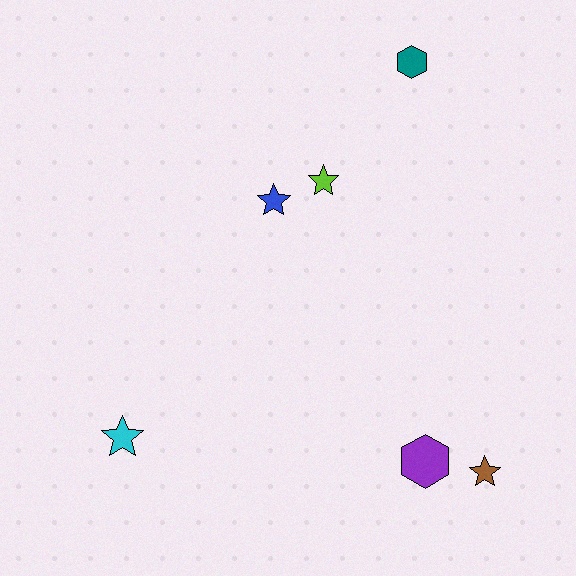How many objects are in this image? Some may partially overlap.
There are 6 objects.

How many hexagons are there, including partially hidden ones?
There are 2 hexagons.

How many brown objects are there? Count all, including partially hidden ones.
There is 1 brown object.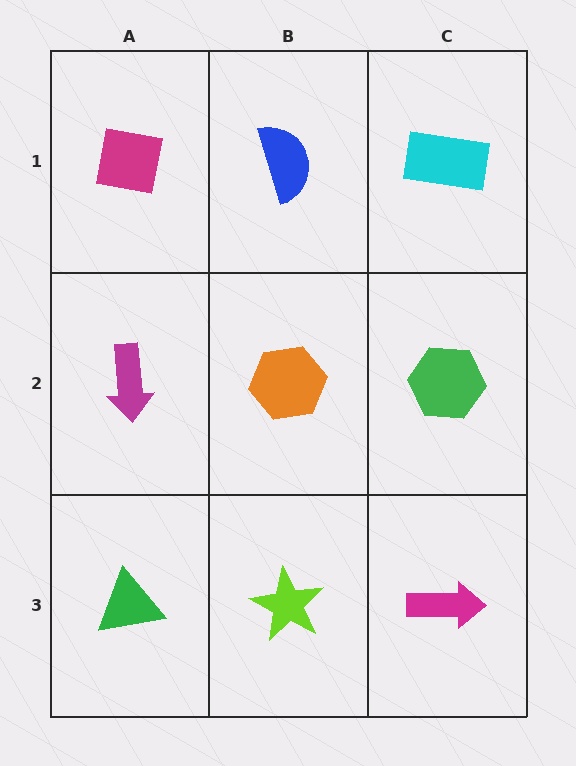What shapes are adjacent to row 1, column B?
An orange hexagon (row 2, column B), a magenta square (row 1, column A), a cyan rectangle (row 1, column C).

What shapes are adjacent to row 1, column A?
A magenta arrow (row 2, column A), a blue semicircle (row 1, column B).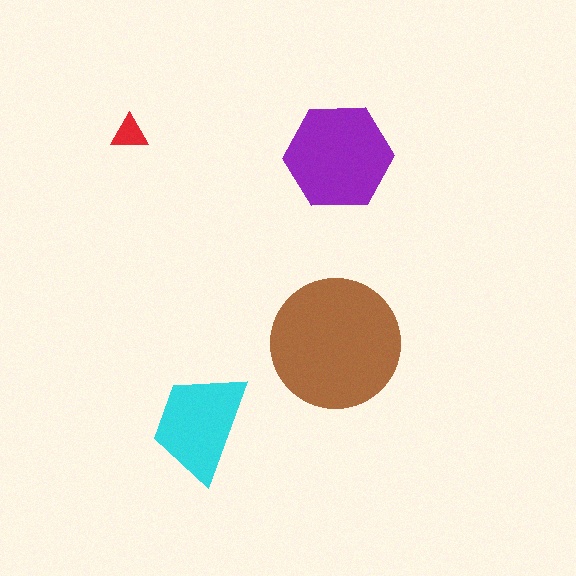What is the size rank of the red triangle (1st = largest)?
4th.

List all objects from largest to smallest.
The brown circle, the purple hexagon, the cyan trapezoid, the red triangle.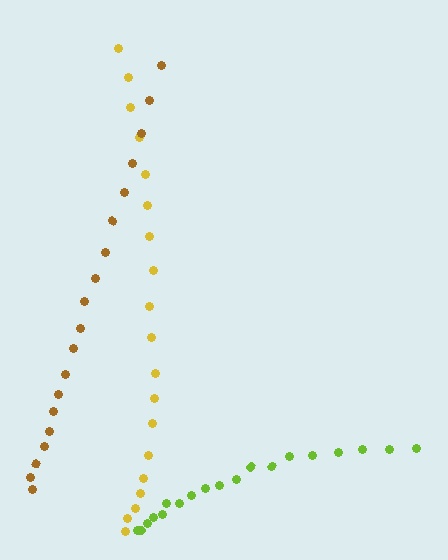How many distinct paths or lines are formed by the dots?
There are 3 distinct paths.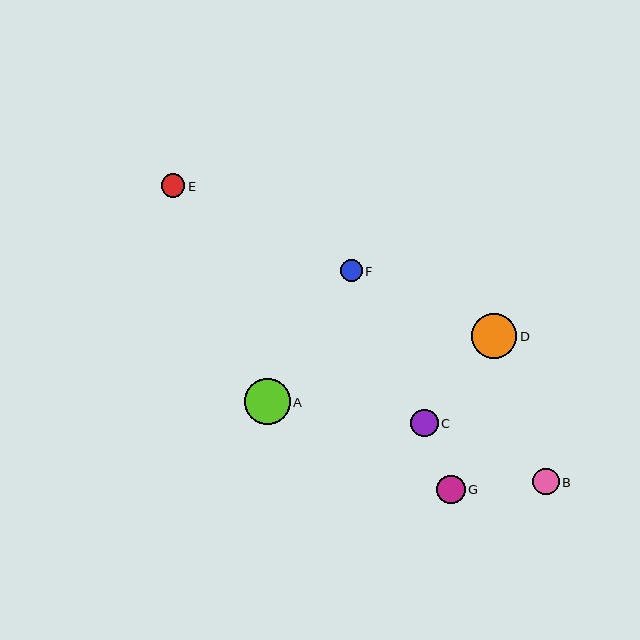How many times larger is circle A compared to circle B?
Circle A is approximately 1.7 times the size of circle B.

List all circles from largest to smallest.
From largest to smallest: A, D, G, C, B, E, F.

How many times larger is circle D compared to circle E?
Circle D is approximately 2.0 times the size of circle E.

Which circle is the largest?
Circle A is the largest with a size of approximately 46 pixels.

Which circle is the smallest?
Circle F is the smallest with a size of approximately 22 pixels.